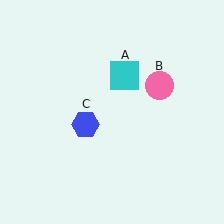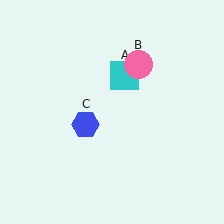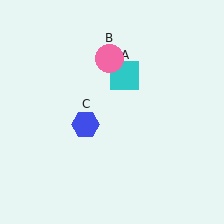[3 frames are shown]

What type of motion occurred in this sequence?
The pink circle (object B) rotated counterclockwise around the center of the scene.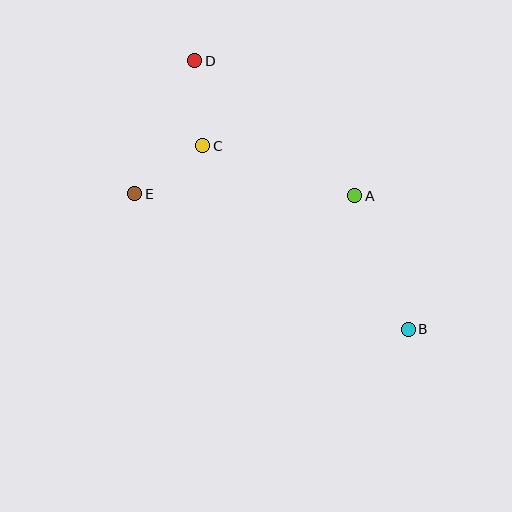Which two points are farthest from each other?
Points B and D are farthest from each other.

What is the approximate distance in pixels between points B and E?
The distance between B and E is approximately 305 pixels.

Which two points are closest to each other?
Points C and E are closest to each other.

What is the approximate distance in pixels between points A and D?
The distance between A and D is approximately 209 pixels.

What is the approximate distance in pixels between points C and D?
The distance between C and D is approximately 85 pixels.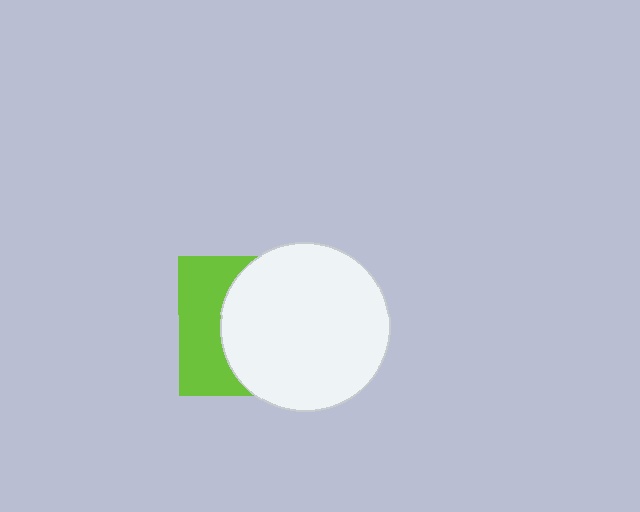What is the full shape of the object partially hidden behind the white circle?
The partially hidden object is a lime square.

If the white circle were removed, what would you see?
You would see the complete lime square.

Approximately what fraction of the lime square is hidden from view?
Roughly 62% of the lime square is hidden behind the white circle.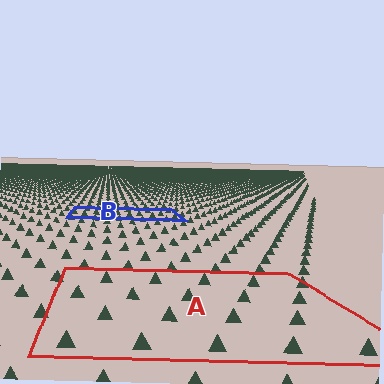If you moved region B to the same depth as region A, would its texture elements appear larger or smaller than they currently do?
They would appear larger. At a closer depth, the same texture elements are projected at a bigger on-screen size.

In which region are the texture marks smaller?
The texture marks are smaller in region B, because it is farther away.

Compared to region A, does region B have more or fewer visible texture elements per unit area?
Region B has more texture elements per unit area — they are packed more densely because it is farther away.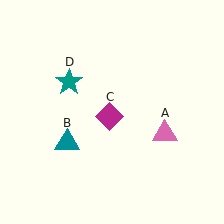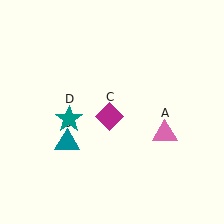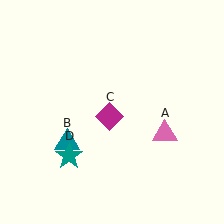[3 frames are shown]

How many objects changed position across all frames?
1 object changed position: teal star (object D).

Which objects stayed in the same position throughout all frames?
Pink triangle (object A) and teal triangle (object B) and magenta diamond (object C) remained stationary.